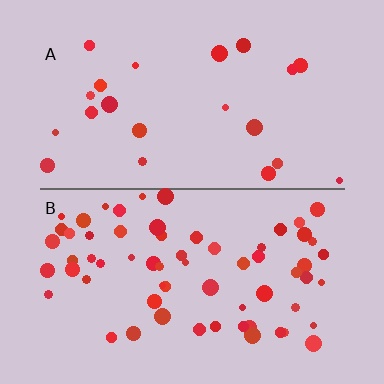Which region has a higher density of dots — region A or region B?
B (the bottom).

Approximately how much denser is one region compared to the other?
Approximately 3.0× — region B over region A.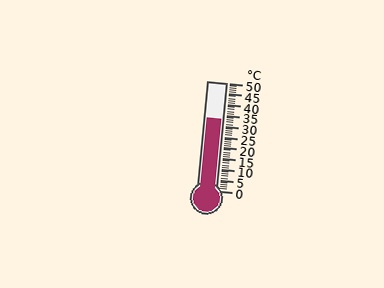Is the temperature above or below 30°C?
The temperature is above 30°C.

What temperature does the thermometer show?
The thermometer shows approximately 33°C.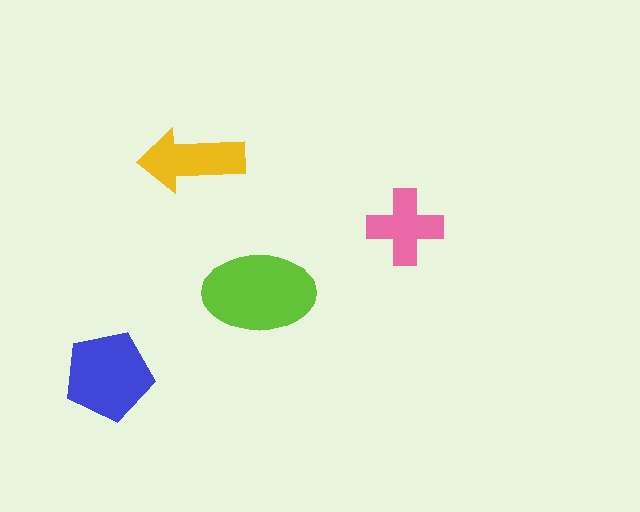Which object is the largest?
The lime ellipse.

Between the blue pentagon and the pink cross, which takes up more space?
The blue pentagon.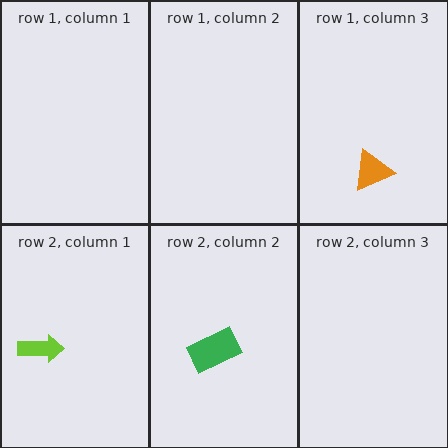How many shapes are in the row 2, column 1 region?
1.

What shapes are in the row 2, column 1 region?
The lime arrow.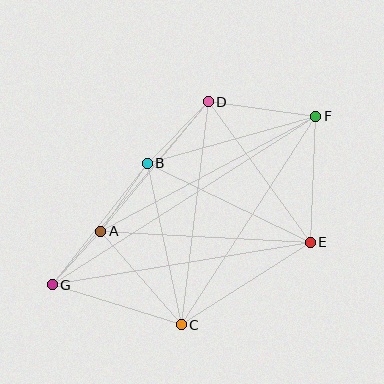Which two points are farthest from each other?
Points F and G are farthest from each other.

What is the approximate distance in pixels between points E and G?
The distance between E and G is approximately 261 pixels.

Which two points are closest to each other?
Points A and G are closest to each other.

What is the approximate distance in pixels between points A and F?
The distance between A and F is approximately 244 pixels.